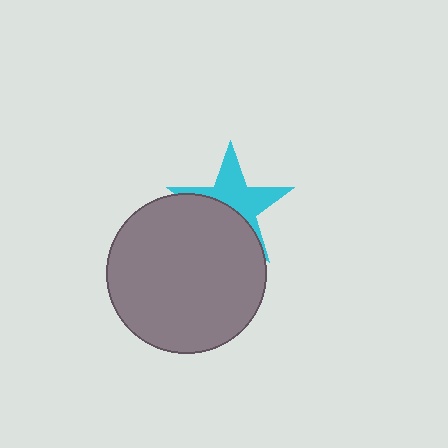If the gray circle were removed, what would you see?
You would see the complete cyan star.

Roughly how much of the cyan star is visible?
About half of it is visible (roughly 52%).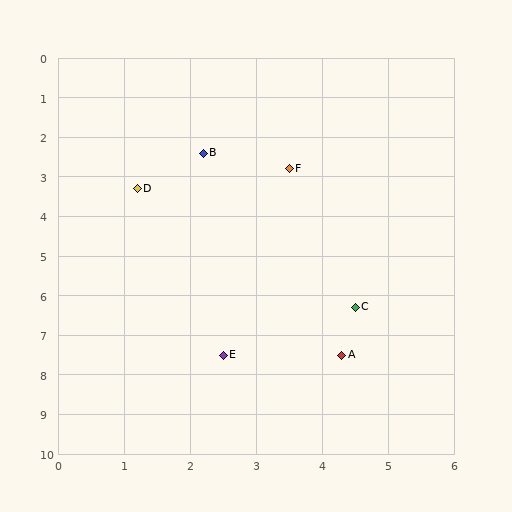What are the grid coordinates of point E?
Point E is at approximately (2.5, 7.5).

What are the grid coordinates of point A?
Point A is at approximately (4.3, 7.5).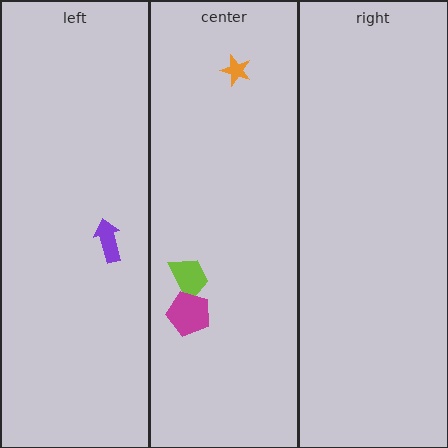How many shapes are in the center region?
3.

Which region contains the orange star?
The center region.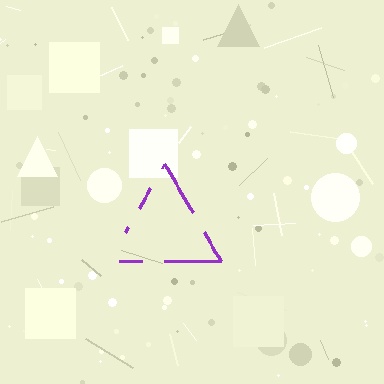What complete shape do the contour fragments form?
The contour fragments form a triangle.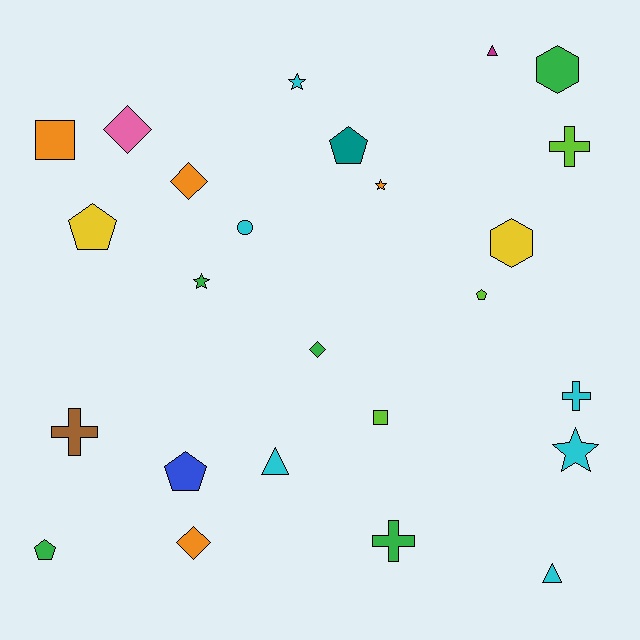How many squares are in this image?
There are 2 squares.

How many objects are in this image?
There are 25 objects.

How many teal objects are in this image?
There is 1 teal object.